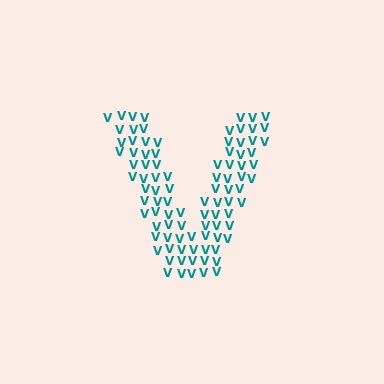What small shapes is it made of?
It is made of small letter V's.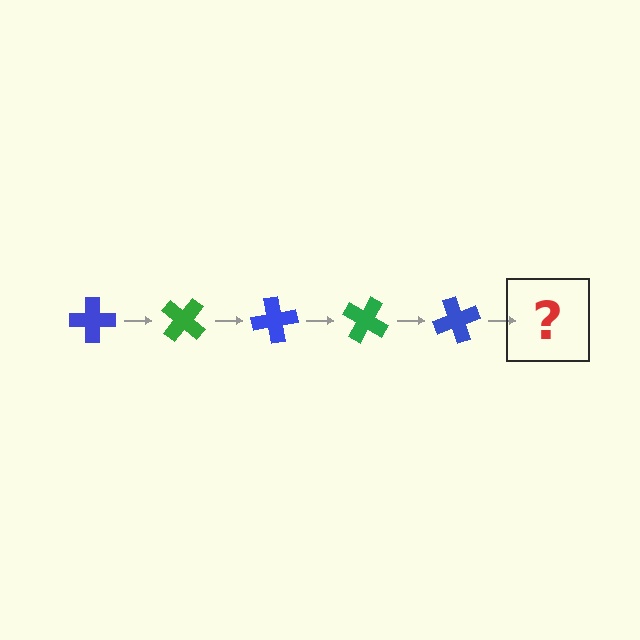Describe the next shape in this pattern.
It should be a green cross, rotated 200 degrees from the start.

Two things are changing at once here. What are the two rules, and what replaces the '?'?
The two rules are that it rotates 40 degrees each step and the color cycles through blue and green. The '?' should be a green cross, rotated 200 degrees from the start.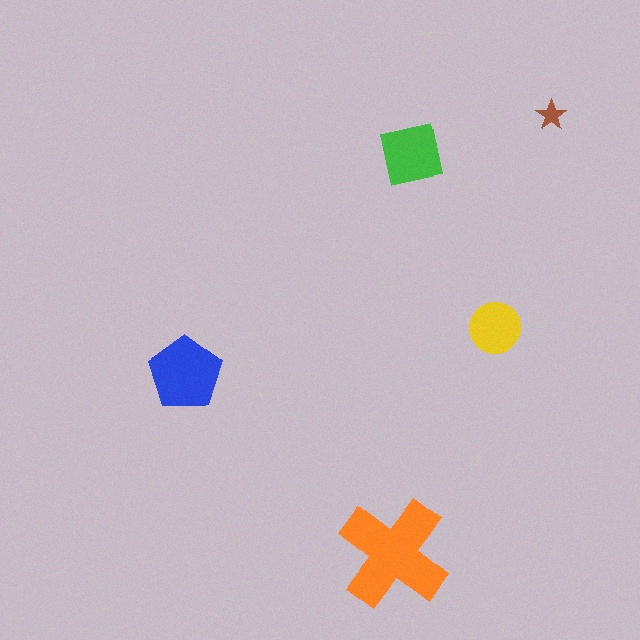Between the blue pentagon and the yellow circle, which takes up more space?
The blue pentagon.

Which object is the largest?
The orange cross.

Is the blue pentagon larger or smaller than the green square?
Larger.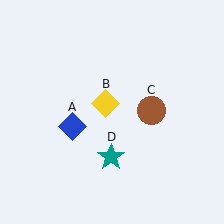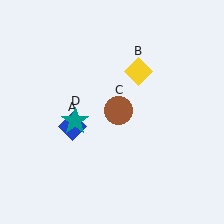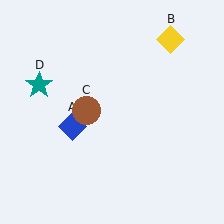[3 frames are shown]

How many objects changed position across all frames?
3 objects changed position: yellow diamond (object B), brown circle (object C), teal star (object D).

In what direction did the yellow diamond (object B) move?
The yellow diamond (object B) moved up and to the right.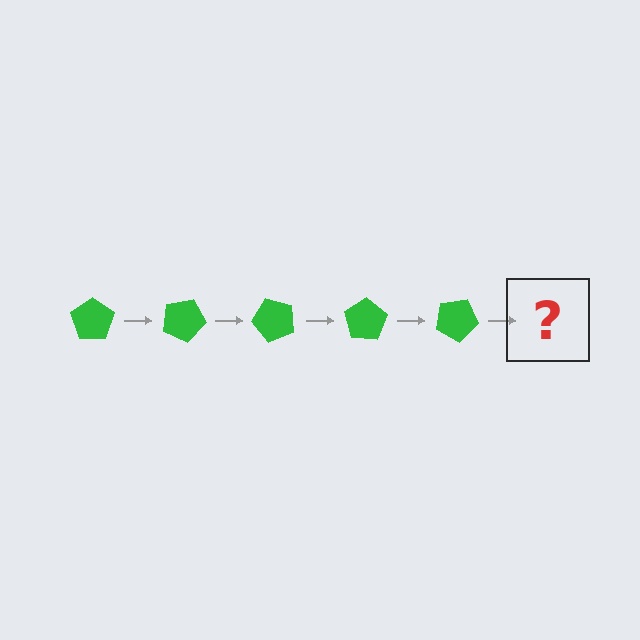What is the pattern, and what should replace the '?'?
The pattern is that the pentagon rotates 25 degrees each step. The '?' should be a green pentagon rotated 125 degrees.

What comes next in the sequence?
The next element should be a green pentagon rotated 125 degrees.